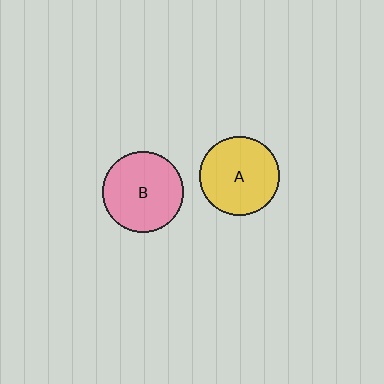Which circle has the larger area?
Circle B (pink).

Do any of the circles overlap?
No, none of the circles overlap.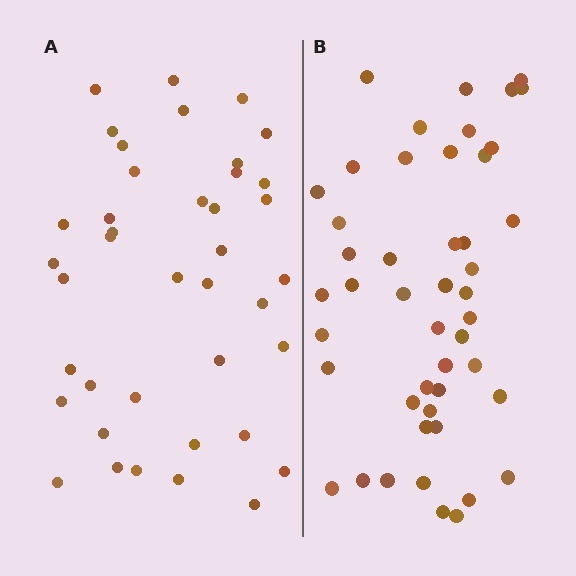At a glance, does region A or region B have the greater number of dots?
Region B (the right region) has more dots.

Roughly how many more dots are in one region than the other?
Region B has roughly 8 or so more dots than region A.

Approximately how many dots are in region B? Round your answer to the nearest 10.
About 50 dots. (The exact count is 47, which rounds to 50.)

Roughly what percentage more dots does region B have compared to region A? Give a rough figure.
About 20% more.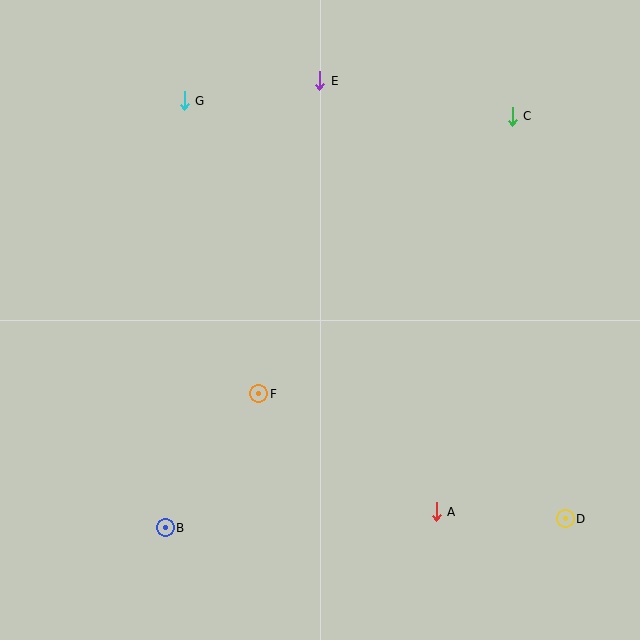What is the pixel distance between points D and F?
The distance between D and F is 331 pixels.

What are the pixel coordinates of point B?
Point B is at (165, 528).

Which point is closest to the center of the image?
Point F at (259, 394) is closest to the center.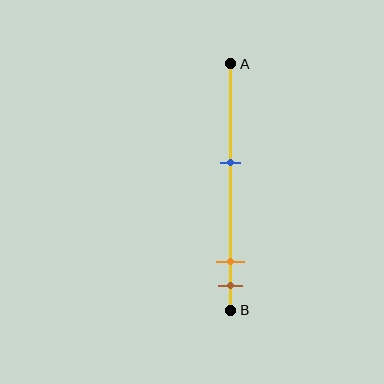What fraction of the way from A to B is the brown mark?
The brown mark is approximately 90% (0.9) of the way from A to B.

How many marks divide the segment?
There are 3 marks dividing the segment.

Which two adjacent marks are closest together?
The orange and brown marks are the closest adjacent pair.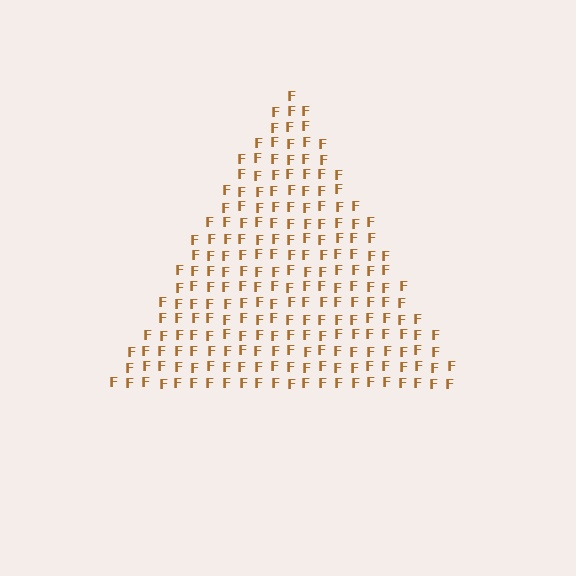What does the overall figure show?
The overall figure shows a triangle.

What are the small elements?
The small elements are letter F's.